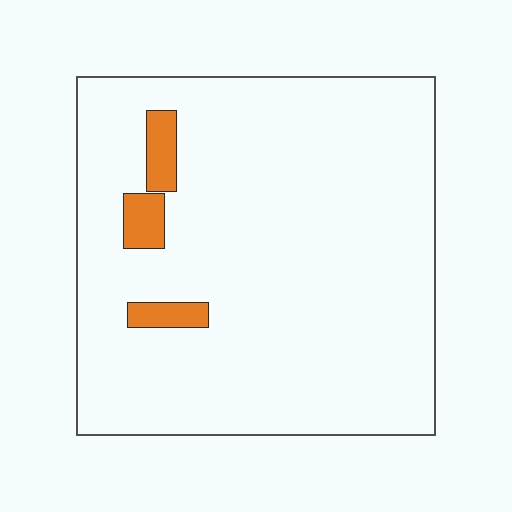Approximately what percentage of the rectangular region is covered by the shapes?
Approximately 5%.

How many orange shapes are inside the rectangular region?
3.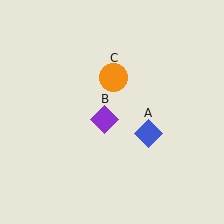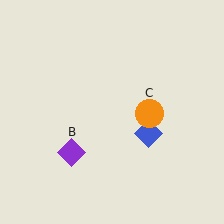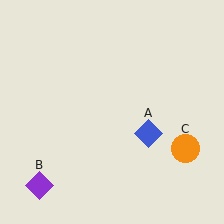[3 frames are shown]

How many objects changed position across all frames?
2 objects changed position: purple diamond (object B), orange circle (object C).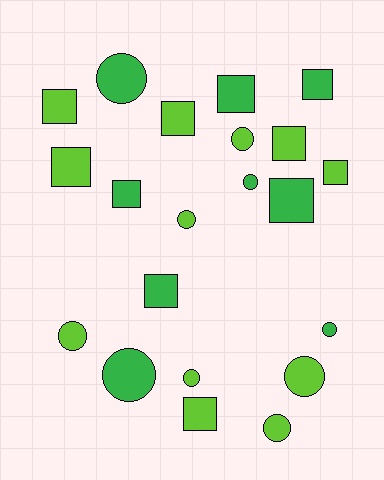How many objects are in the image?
There are 21 objects.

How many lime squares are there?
There are 6 lime squares.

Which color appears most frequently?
Lime, with 12 objects.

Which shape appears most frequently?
Square, with 11 objects.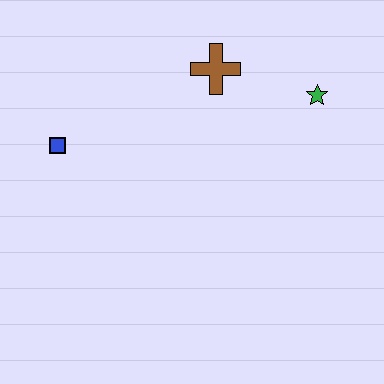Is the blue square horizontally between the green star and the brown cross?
No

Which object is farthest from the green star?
The blue square is farthest from the green star.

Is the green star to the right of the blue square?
Yes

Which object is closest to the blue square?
The brown cross is closest to the blue square.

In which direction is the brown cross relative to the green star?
The brown cross is to the left of the green star.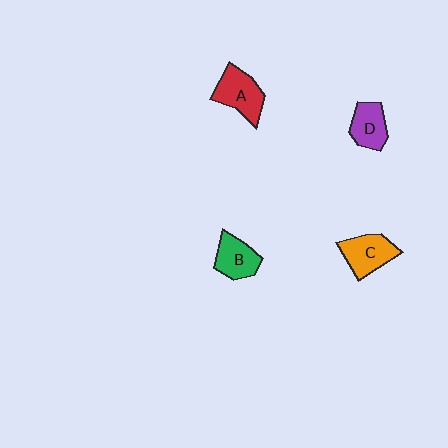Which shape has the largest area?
Shape A (red).